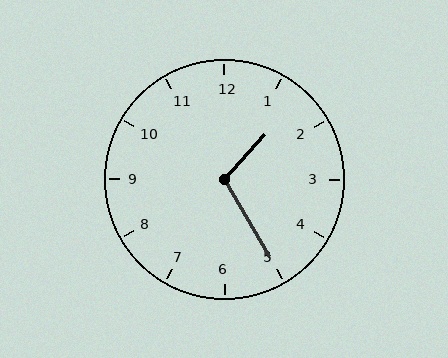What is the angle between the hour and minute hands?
Approximately 108 degrees.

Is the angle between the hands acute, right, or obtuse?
It is obtuse.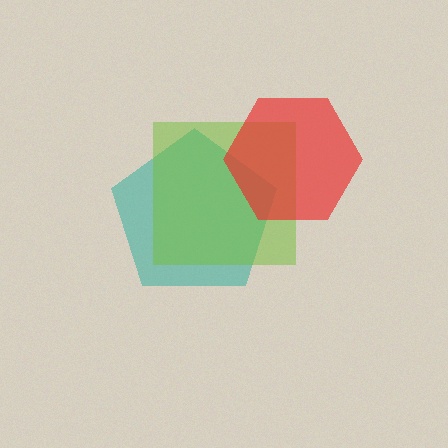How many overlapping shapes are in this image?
There are 3 overlapping shapes in the image.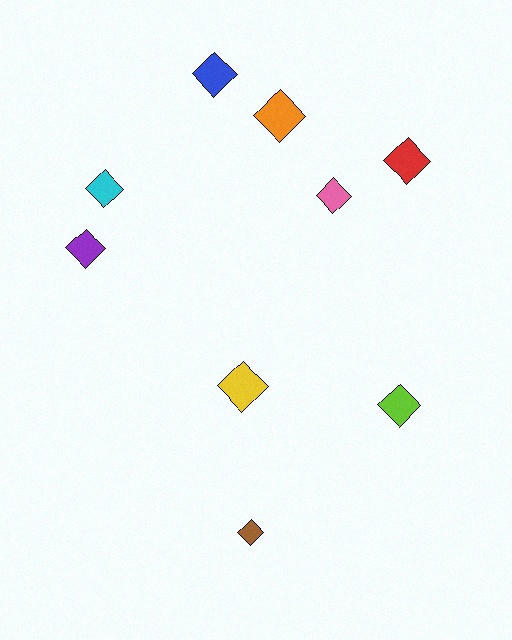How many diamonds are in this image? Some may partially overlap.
There are 9 diamonds.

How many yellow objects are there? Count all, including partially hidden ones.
There is 1 yellow object.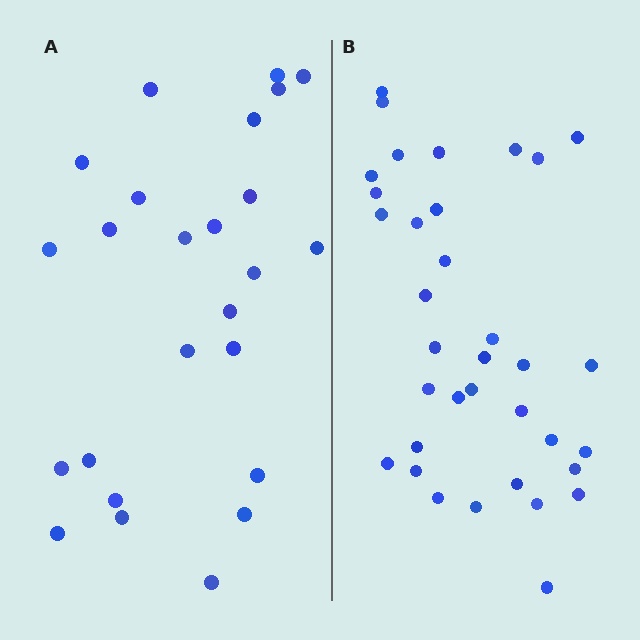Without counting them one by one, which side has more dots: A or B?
Region B (the right region) has more dots.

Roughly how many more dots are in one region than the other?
Region B has roughly 10 or so more dots than region A.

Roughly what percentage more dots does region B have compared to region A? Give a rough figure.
About 40% more.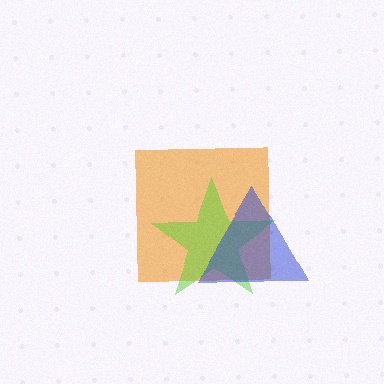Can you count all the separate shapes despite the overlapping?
Yes, there are 3 separate shapes.